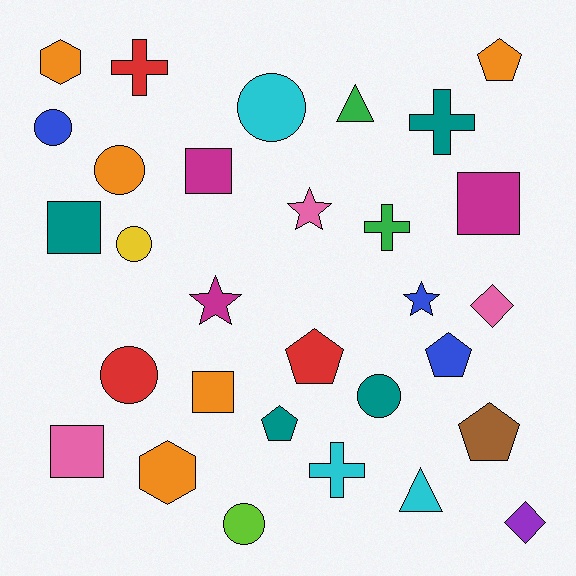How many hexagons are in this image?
There are 2 hexagons.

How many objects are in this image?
There are 30 objects.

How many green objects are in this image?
There are 2 green objects.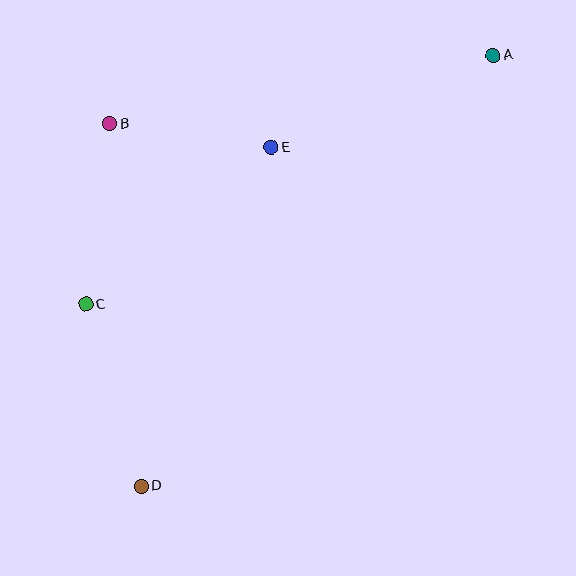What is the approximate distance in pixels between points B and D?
The distance between B and D is approximately 364 pixels.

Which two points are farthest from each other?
Points A and D are farthest from each other.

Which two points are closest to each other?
Points B and E are closest to each other.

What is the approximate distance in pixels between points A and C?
The distance between A and C is approximately 477 pixels.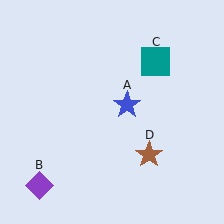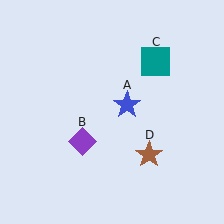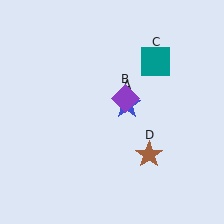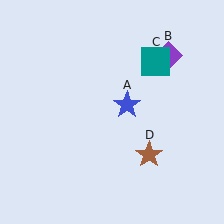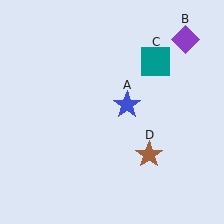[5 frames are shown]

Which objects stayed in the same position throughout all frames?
Blue star (object A) and teal square (object C) and brown star (object D) remained stationary.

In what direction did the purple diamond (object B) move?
The purple diamond (object B) moved up and to the right.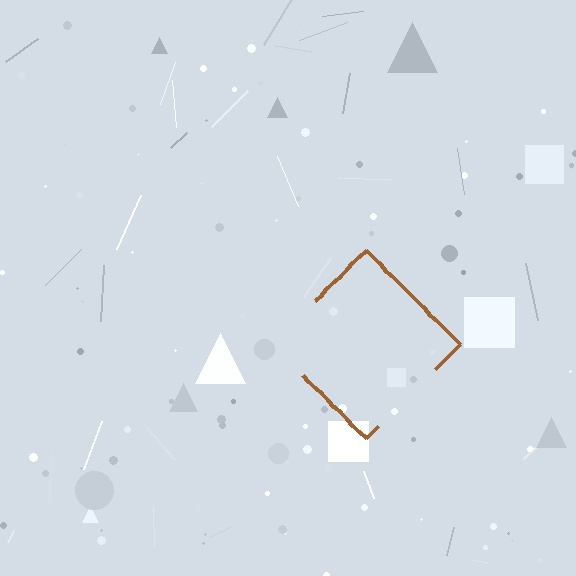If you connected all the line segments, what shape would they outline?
They would outline a diamond.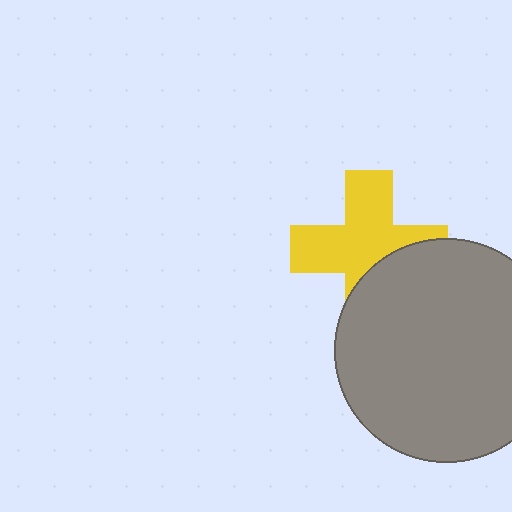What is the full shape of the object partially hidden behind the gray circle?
The partially hidden object is a yellow cross.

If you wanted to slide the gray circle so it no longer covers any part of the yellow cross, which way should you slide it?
Slide it down — that is the most direct way to separate the two shapes.